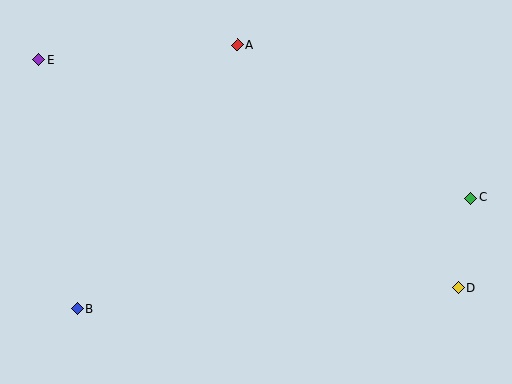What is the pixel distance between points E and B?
The distance between E and B is 252 pixels.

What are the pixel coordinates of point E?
Point E is at (39, 60).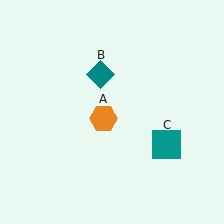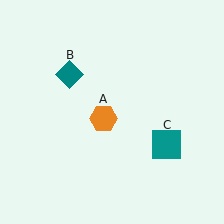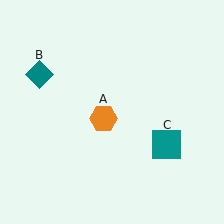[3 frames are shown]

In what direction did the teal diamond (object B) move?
The teal diamond (object B) moved left.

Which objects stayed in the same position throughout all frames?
Orange hexagon (object A) and teal square (object C) remained stationary.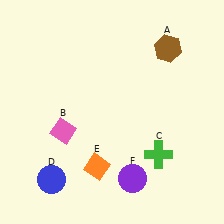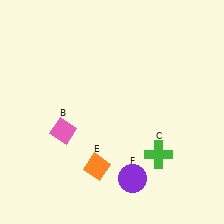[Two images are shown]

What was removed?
The blue circle (D), the brown hexagon (A) were removed in Image 2.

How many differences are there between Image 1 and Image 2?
There are 2 differences between the two images.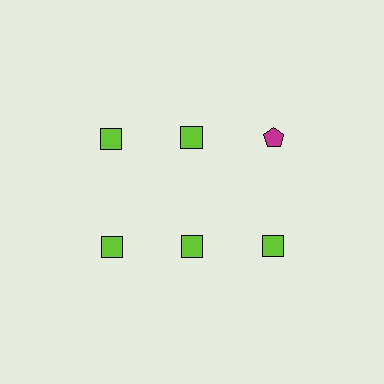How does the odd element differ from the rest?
It differs in both color (magenta instead of lime) and shape (pentagon instead of square).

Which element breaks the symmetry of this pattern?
The magenta pentagon in the top row, center column breaks the symmetry. All other shapes are lime squares.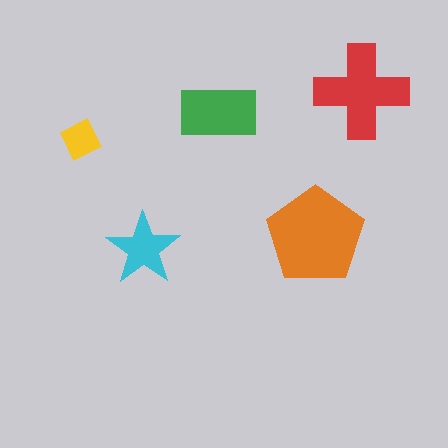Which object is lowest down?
The cyan star is bottommost.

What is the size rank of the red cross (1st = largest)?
2nd.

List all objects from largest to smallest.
The orange pentagon, the red cross, the green rectangle, the cyan star, the yellow square.